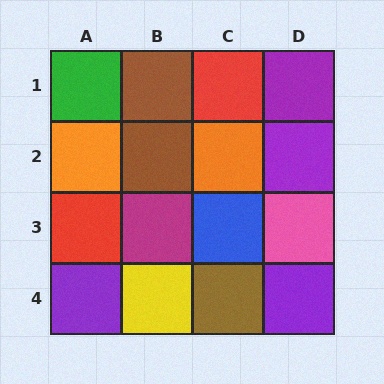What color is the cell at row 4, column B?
Yellow.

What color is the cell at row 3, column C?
Blue.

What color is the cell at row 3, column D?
Pink.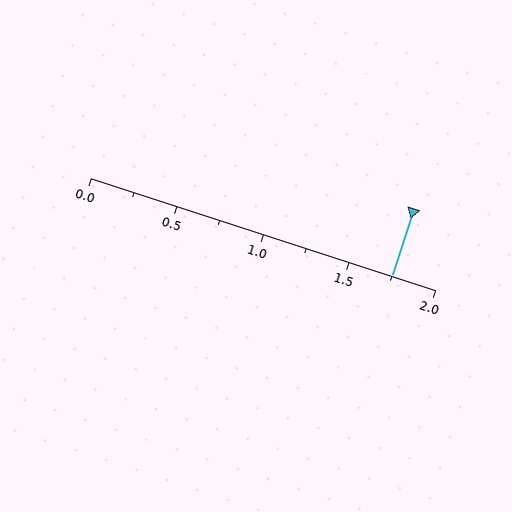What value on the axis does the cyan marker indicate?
The marker indicates approximately 1.75.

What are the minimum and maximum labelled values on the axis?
The axis runs from 0.0 to 2.0.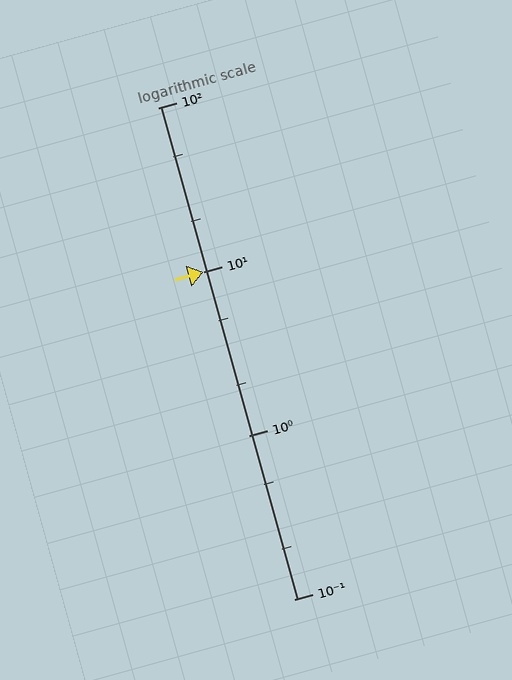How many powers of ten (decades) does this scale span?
The scale spans 3 decades, from 0.1 to 100.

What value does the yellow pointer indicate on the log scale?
The pointer indicates approximately 10.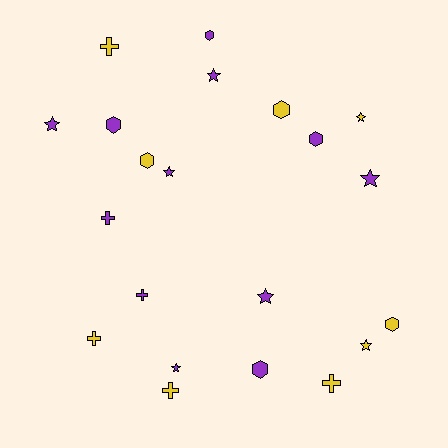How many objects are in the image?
There are 21 objects.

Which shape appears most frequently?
Star, with 8 objects.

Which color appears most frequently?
Purple, with 12 objects.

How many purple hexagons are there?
There are 4 purple hexagons.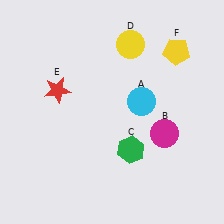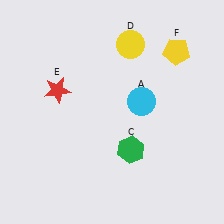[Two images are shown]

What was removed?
The magenta circle (B) was removed in Image 2.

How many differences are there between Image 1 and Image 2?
There is 1 difference between the two images.